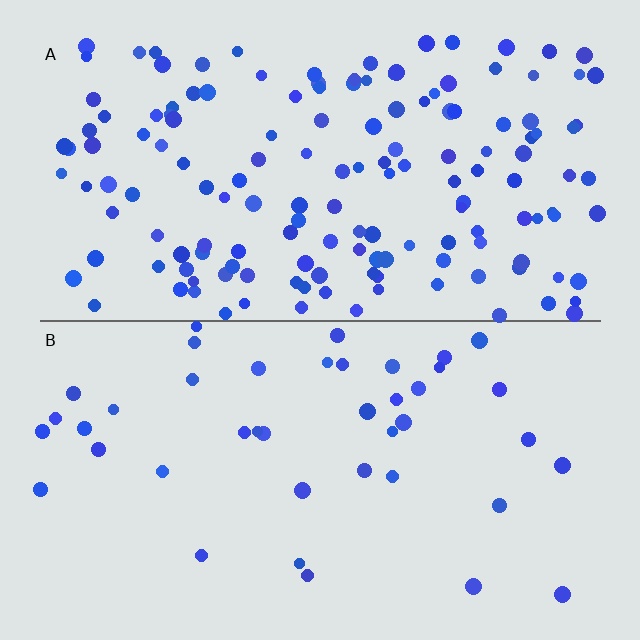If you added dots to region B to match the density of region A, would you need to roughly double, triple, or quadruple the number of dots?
Approximately quadruple.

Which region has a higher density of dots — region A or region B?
A (the top).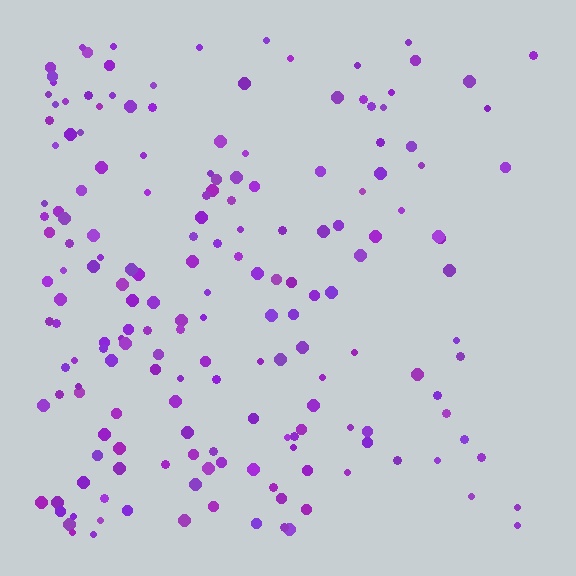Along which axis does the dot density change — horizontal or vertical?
Horizontal.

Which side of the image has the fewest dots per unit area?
The right.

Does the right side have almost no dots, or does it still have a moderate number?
Still a moderate number, just noticeably fewer than the left.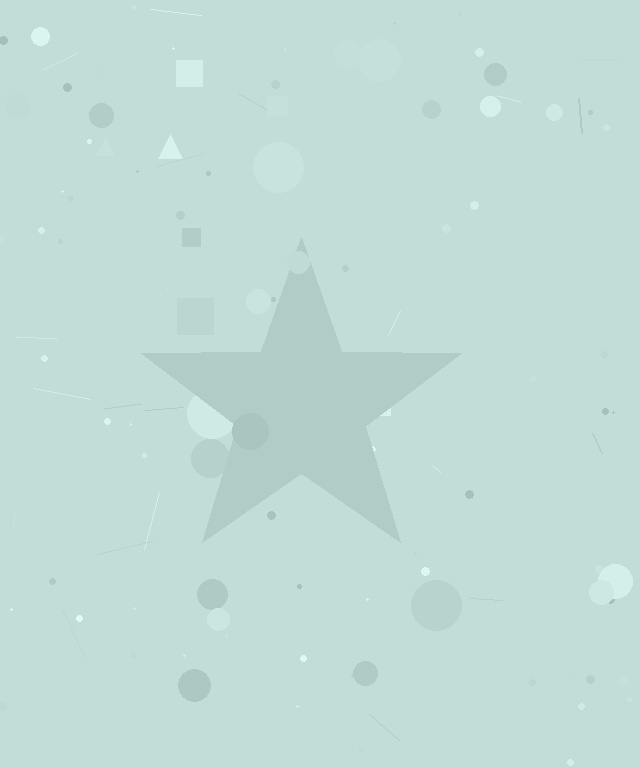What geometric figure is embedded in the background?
A star is embedded in the background.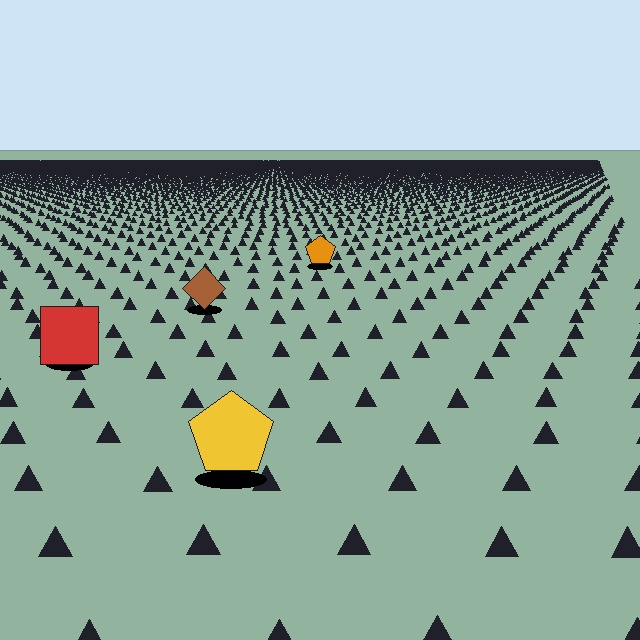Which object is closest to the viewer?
The yellow pentagon is closest. The texture marks near it are larger and more spread out.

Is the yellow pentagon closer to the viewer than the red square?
Yes. The yellow pentagon is closer — you can tell from the texture gradient: the ground texture is coarser near it.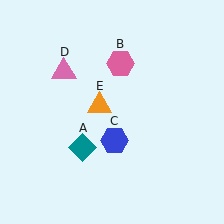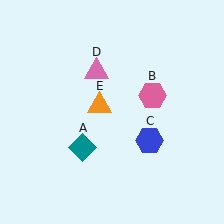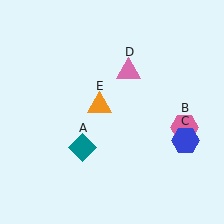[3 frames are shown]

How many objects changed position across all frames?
3 objects changed position: pink hexagon (object B), blue hexagon (object C), pink triangle (object D).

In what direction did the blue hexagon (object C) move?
The blue hexagon (object C) moved right.